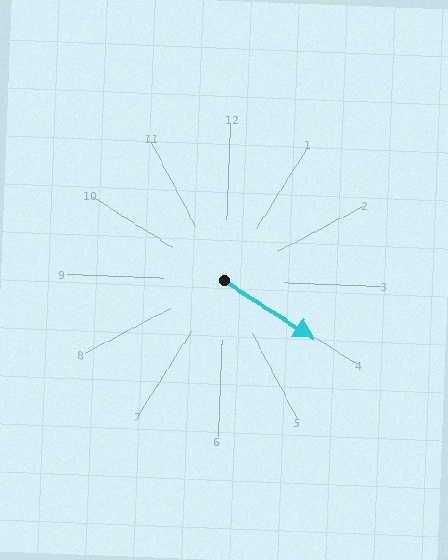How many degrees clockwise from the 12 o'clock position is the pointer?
Approximately 121 degrees.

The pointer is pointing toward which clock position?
Roughly 4 o'clock.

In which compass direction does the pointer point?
Southeast.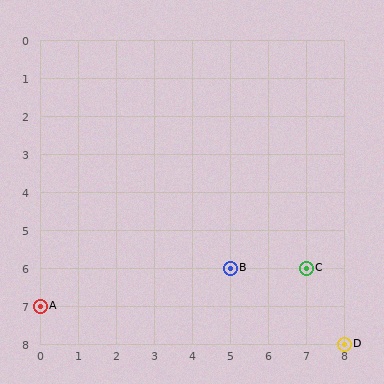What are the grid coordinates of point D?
Point D is at grid coordinates (8, 8).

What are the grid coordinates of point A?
Point A is at grid coordinates (0, 7).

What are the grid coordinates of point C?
Point C is at grid coordinates (7, 6).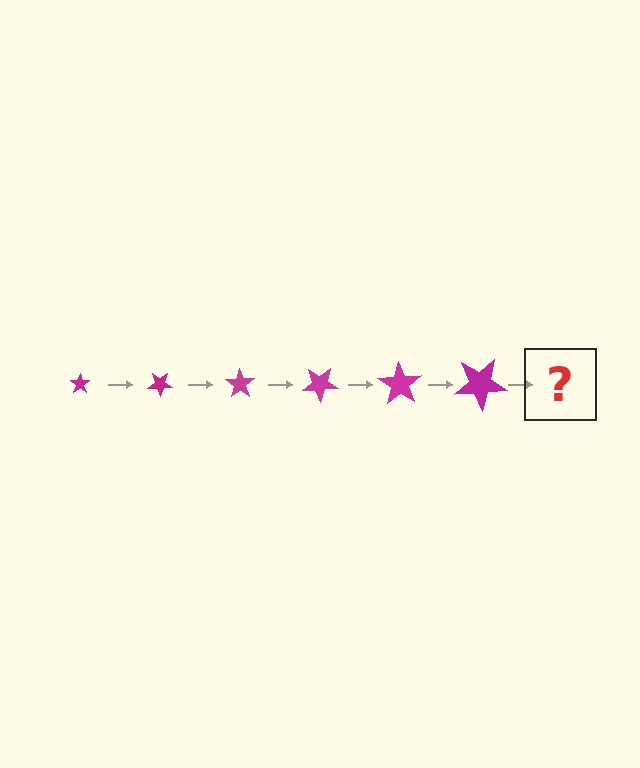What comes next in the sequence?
The next element should be a star, larger than the previous one and rotated 210 degrees from the start.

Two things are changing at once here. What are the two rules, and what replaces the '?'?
The two rules are that the star grows larger each step and it rotates 35 degrees each step. The '?' should be a star, larger than the previous one and rotated 210 degrees from the start.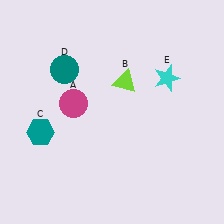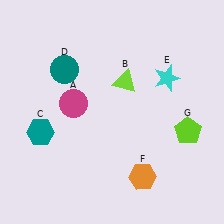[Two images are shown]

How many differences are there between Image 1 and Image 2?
There are 2 differences between the two images.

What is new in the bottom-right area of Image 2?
An orange hexagon (F) was added in the bottom-right area of Image 2.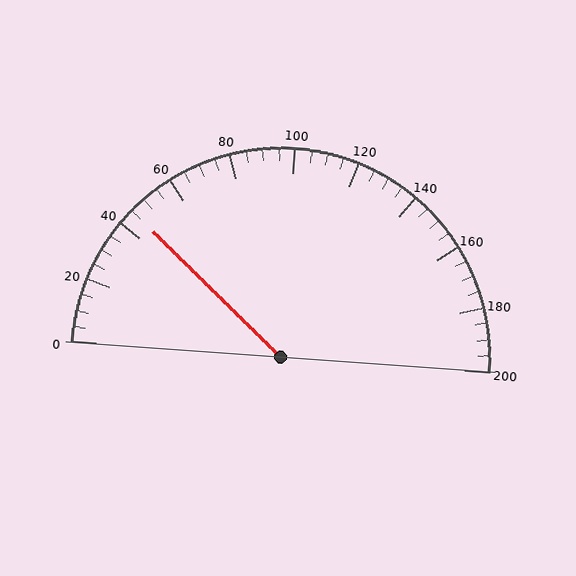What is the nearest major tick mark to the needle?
The nearest major tick mark is 40.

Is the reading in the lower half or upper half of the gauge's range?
The reading is in the lower half of the range (0 to 200).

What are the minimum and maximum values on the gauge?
The gauge ranges from 0 to 200.